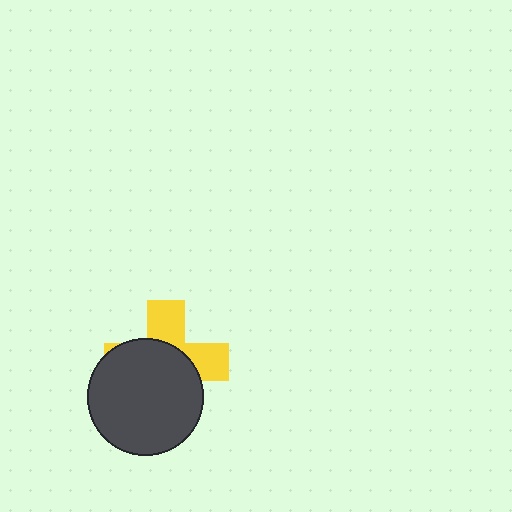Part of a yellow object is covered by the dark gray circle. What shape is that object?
It is a cross.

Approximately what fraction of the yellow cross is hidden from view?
Roughly 61% of the yellow cross is hidden behind the dark gray circle.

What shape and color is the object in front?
The object in front is a dark gray circle.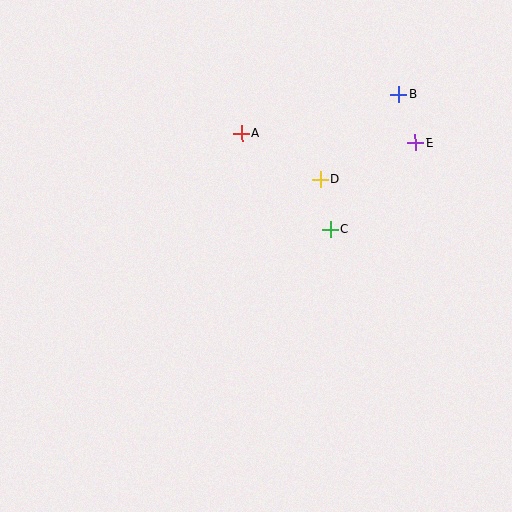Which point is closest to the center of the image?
Point C at (330, 229) is closest to the center.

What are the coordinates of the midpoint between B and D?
The midpoint between B and D is at (360, 137).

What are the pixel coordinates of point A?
Point A is at (242, 133).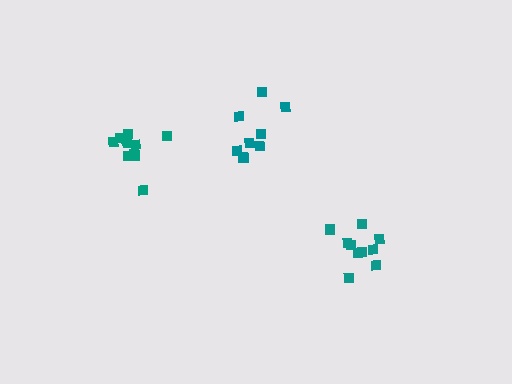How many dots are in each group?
Group 1: 9 dots, Group 2: 11 dots, Group 3: 11 dots (31 total).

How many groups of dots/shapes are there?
There are 3 groups.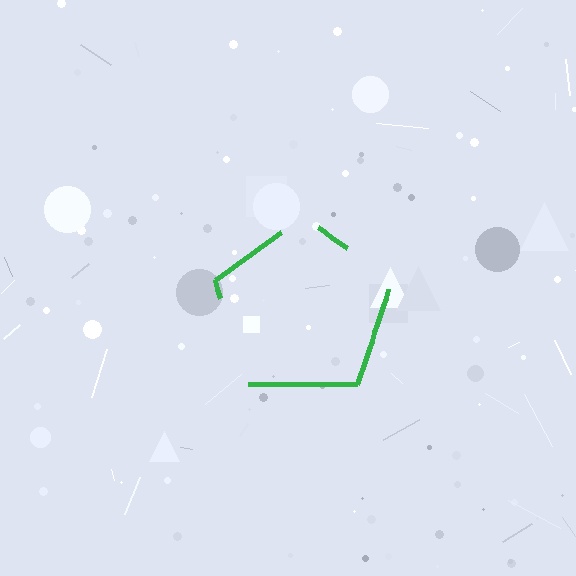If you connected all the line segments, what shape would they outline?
They would outline a pentagon.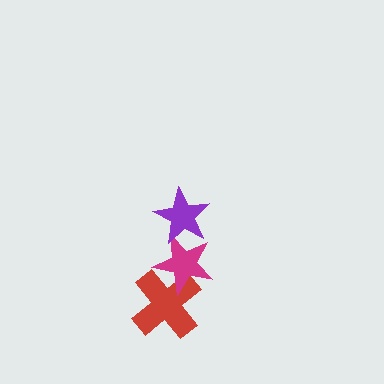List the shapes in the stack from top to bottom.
From top to bottom: the purple star, the magenta star, the red cross.